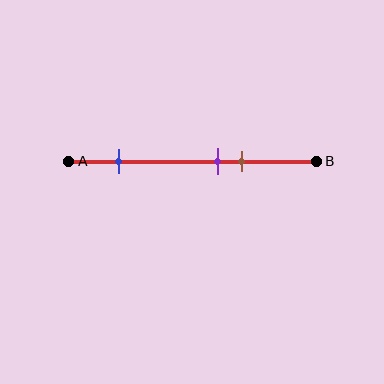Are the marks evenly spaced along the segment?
No, the marks are not evenly spaced.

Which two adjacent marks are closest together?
The purple and brown marks are the closest adjacent pair.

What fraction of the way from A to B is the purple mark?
The purple mark is approximately 60% (0.6) of the way from A to B.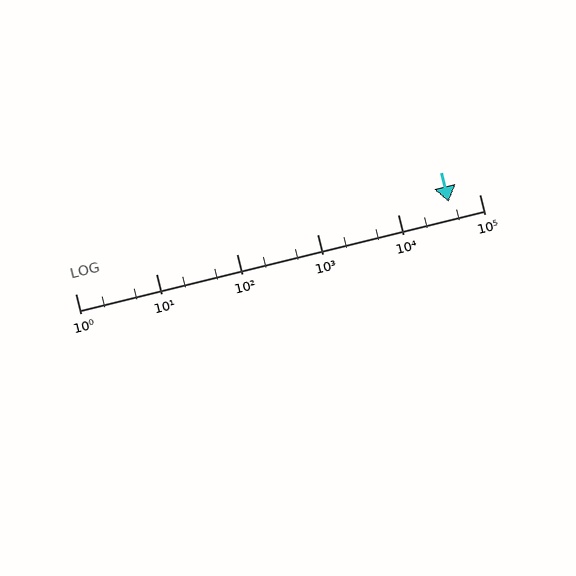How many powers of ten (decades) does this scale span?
The scale spans 5 decades, from 1 to 100000.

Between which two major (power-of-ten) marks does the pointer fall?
The pointer is between 10000 and 100000.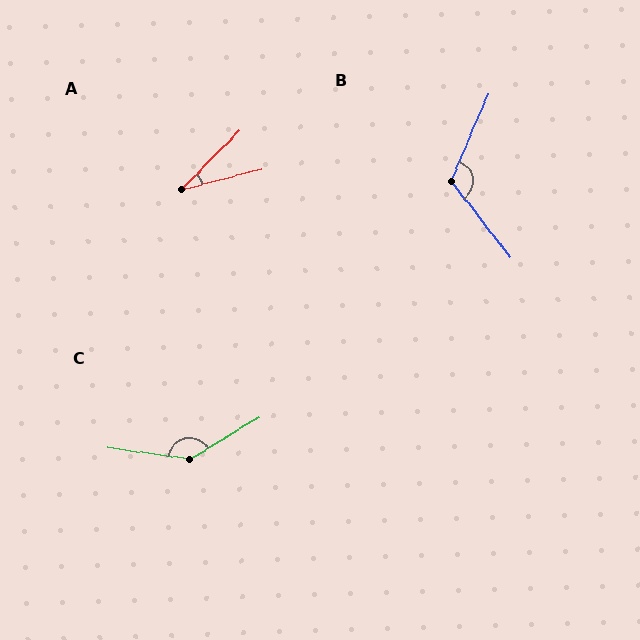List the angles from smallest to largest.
A (31°), B (119°), C (142°).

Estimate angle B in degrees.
Approximately 119 degrees.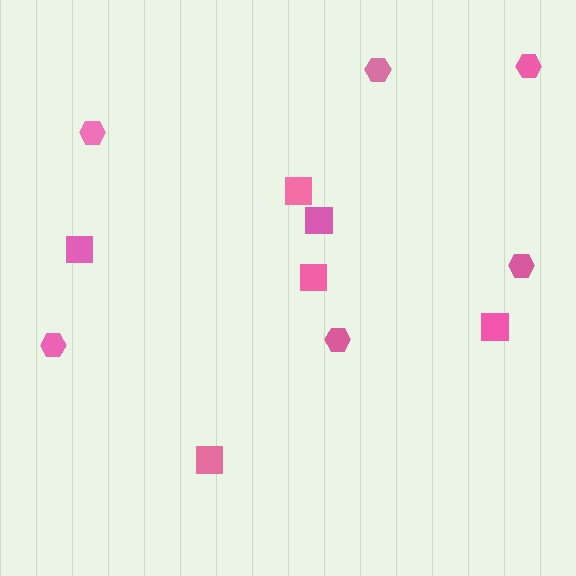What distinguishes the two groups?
There are 2 groups: one group of hexagons (6) and one group of squares (6).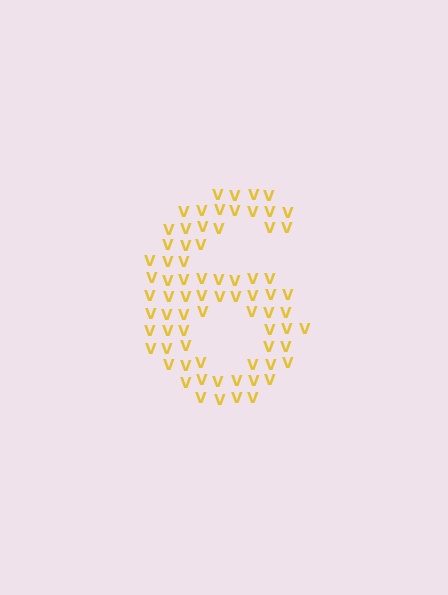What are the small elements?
The small elements are letter V's.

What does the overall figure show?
The overall figure shows the digit 6.